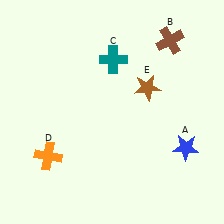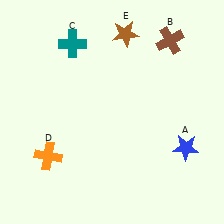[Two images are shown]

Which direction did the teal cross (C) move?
The teal cross (C) moved left.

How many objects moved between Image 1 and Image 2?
2 objects moved between the two images.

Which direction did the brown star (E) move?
The brown star (E) moved up.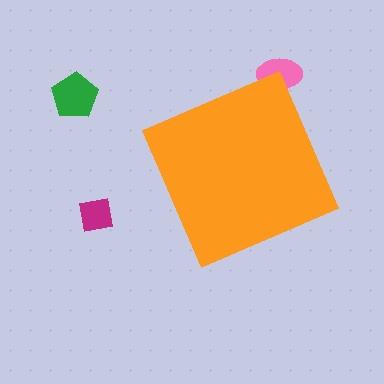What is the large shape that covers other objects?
An orange diamond.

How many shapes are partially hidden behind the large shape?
1 shape is partially hidden.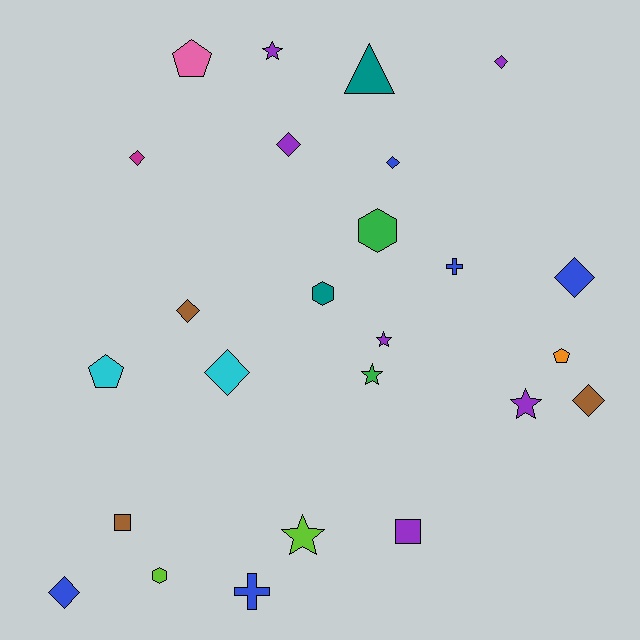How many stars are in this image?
There are 5 stars.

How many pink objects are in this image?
There is 1 pink object.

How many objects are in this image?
There are 25 objects.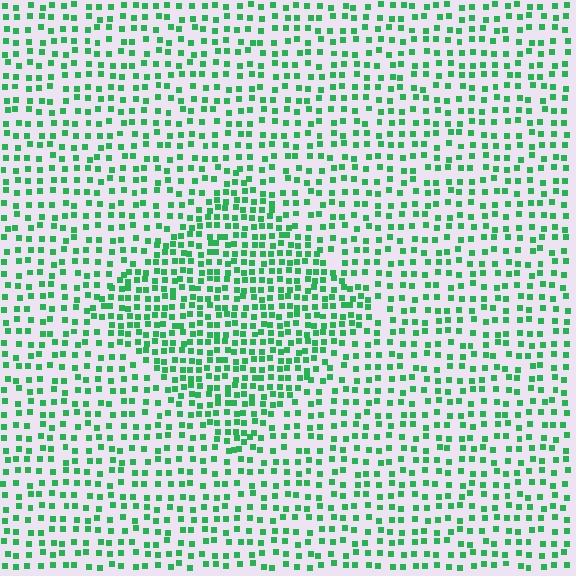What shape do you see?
I see a diamond.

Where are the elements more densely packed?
The elements are more densely packed inside the diamond boundary.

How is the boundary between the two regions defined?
The boundary is defined by a change in element density (approximately 1.7x ratio). All elements are the same color, size, and shape.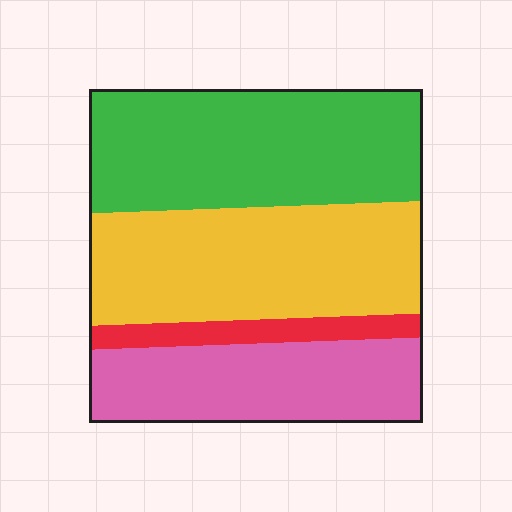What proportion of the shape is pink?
Pink takes up about one quarter (1/4) of the shape.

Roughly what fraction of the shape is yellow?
Yellow takes up about one third (1/3) of the shape.